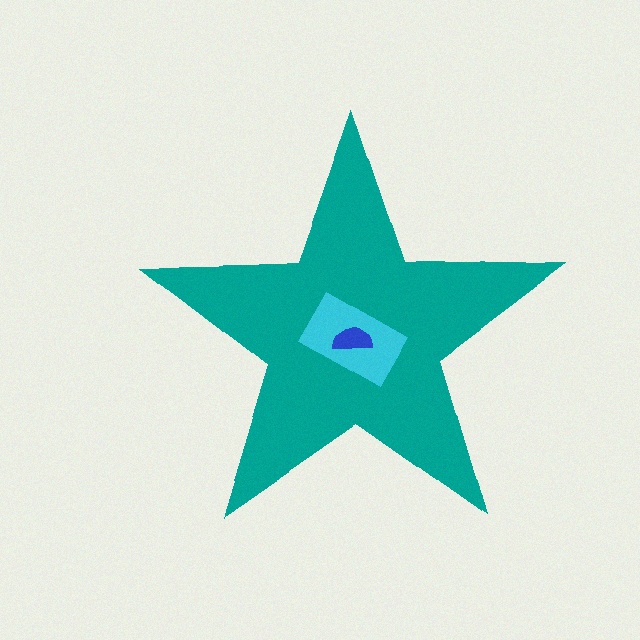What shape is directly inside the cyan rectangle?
The blue semicircle.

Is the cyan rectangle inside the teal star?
Yes.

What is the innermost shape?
The blue semicircle.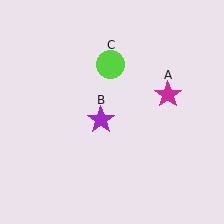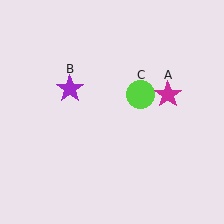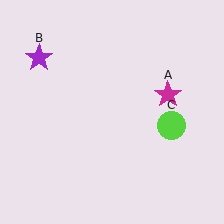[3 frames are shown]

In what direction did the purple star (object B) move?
The purple star (object B) moved up and to the left.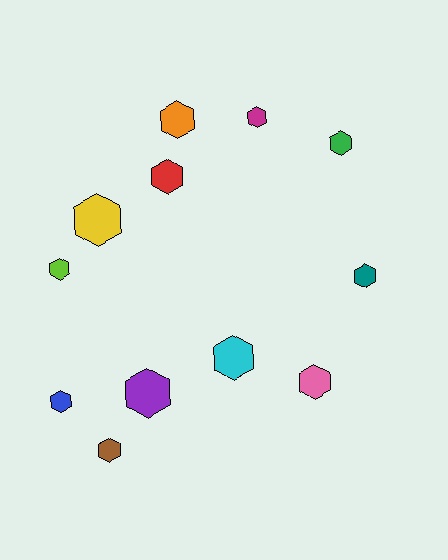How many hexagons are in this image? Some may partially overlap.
There are 12 hexagons.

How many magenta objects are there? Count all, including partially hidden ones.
There is 1 magenta object.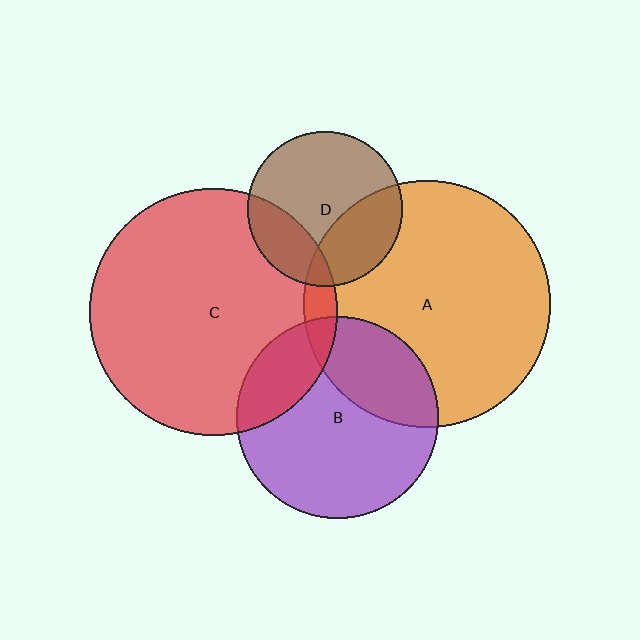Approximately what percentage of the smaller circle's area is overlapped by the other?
Approximately 30%.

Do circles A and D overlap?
Yes.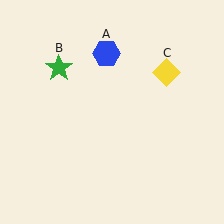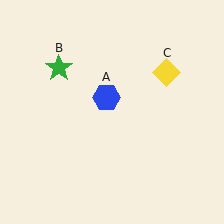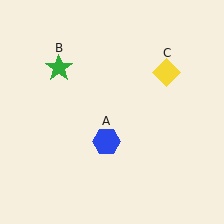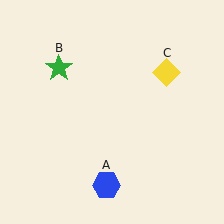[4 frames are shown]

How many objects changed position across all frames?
1 object changed position: blue hexagon (object A).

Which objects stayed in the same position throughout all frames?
Green star (object B) and yellow diamond (object C) remained stationary.